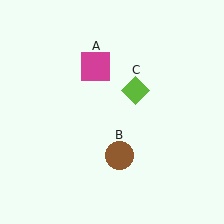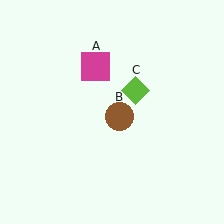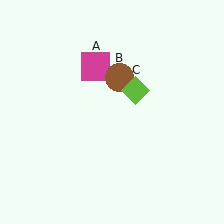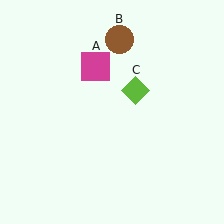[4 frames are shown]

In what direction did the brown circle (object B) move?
The brown circle (object B) moved up.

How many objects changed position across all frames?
1 object changed position: brown circle (object B).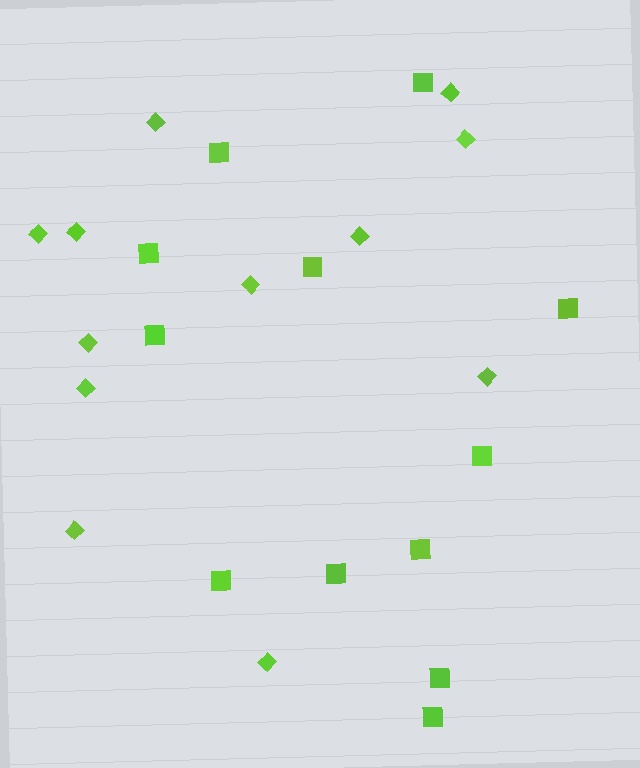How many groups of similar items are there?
There are 2 groups: one group of diamonds (12) and one group of squares (12).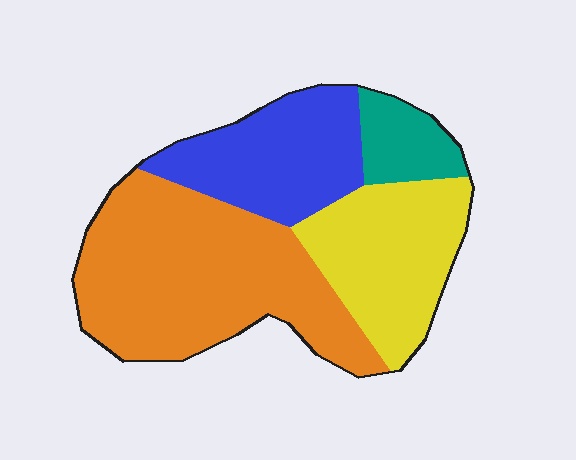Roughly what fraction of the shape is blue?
Blue covers about 25% of the shape.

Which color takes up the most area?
Orange, at roughly 45%.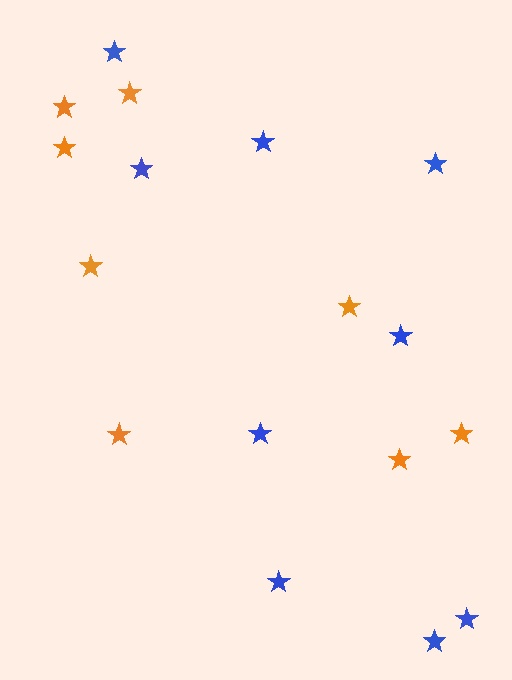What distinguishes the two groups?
There are 2 groups: one group of blue stars (9) and one group of orange stars (8).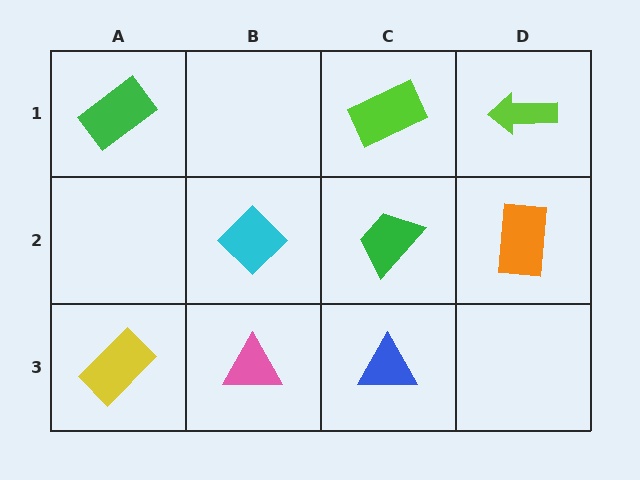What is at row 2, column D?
An orange rectangle.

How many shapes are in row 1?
3 shapes.